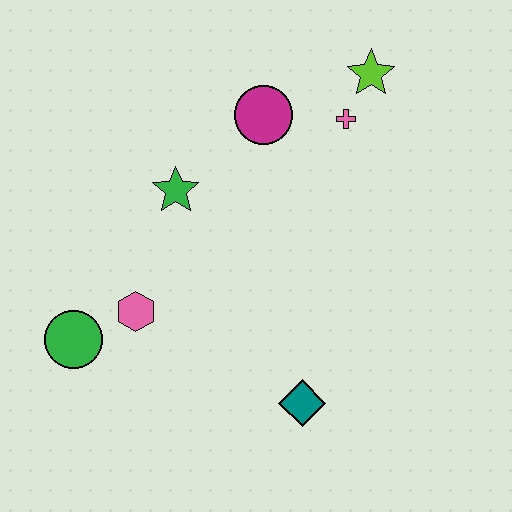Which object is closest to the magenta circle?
The pink cross is closest to the magenta circle.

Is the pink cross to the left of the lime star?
Yes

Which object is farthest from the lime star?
The green circle is farthest from the lime star.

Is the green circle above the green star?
No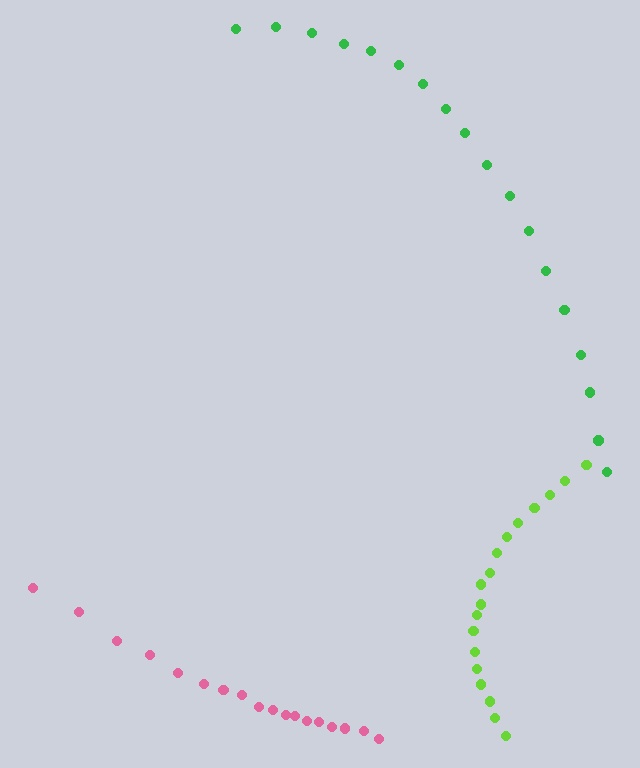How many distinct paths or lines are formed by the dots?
There are 3 distinct paths.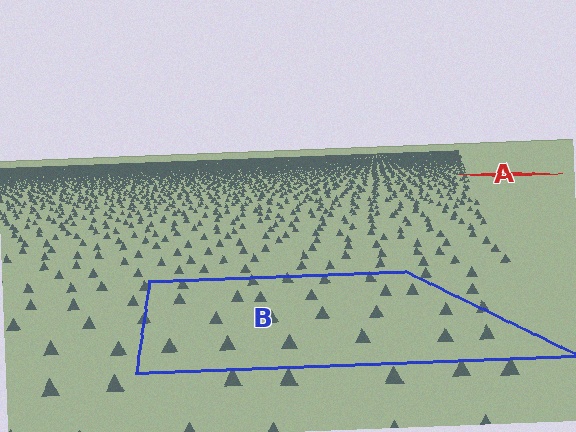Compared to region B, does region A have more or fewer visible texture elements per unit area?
Region A has more texture elements per unit area — they are packed more densely because it is farther away.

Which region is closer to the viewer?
Region B is closer. The texture elements there are larger and more spread out.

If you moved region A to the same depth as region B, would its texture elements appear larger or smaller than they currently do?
They would appear larger. At a closer depth, the same texture elements are projected at a bigger on-screen size.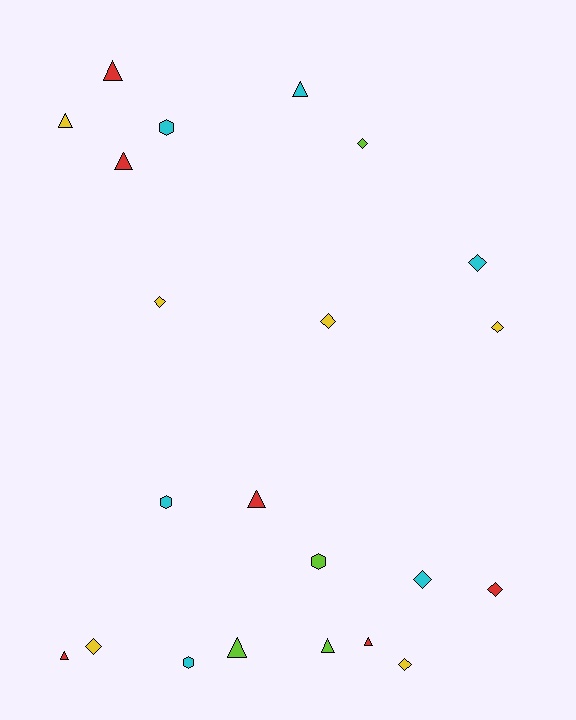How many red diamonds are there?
There is 1 red diamond.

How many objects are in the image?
There are 22 objects.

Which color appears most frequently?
Yellow, with 6 objects.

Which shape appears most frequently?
Triangle, with 9 objects.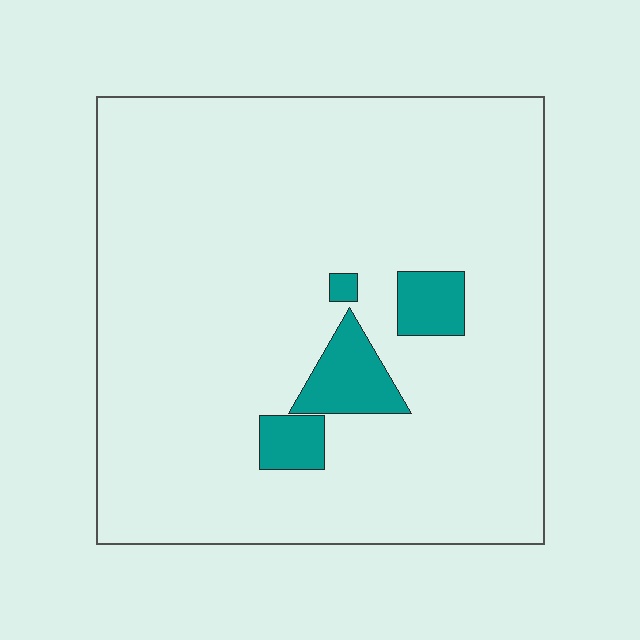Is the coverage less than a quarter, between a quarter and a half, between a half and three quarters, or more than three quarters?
Less than a quarter.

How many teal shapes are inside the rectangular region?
4.